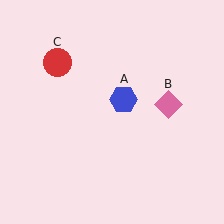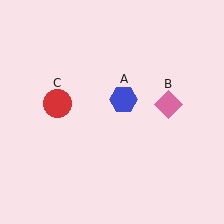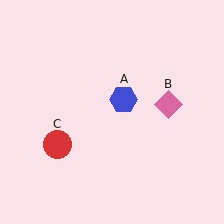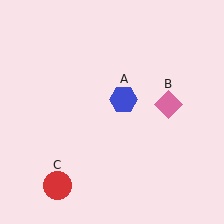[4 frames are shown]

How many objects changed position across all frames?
1 object changed position: red circle (object C).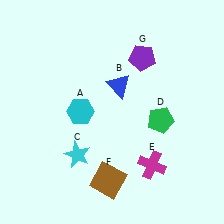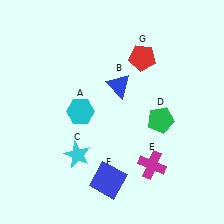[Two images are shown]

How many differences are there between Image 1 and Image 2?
There are 2 differences between the two images.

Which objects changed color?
F changed from brown to blue. G changed from purple to red.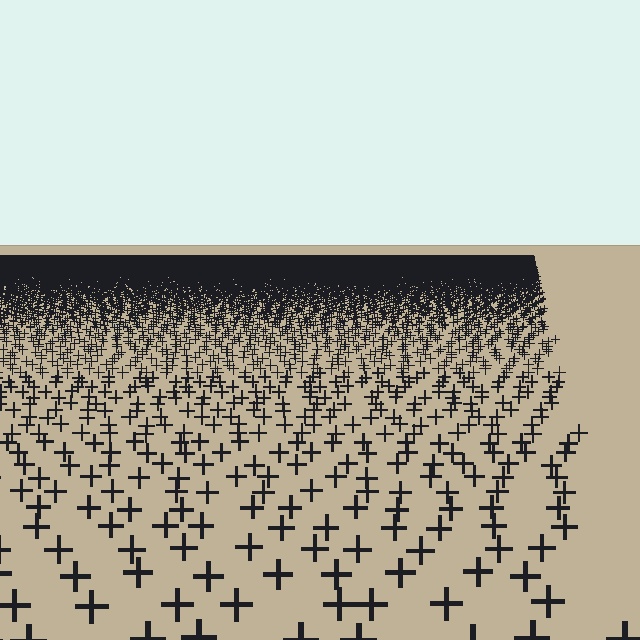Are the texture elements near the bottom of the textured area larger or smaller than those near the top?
Larger. Near the bottom, elements are closer to the viewer and appear at a bigger on-screen size.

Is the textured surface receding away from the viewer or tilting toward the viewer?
The surface is receding away from the viewer. Texture elements get smaller and denser toward the top.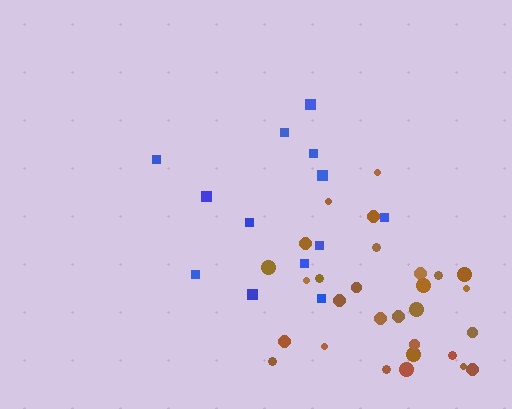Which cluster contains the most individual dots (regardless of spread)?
Brown (30).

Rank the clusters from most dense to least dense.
brown, blue.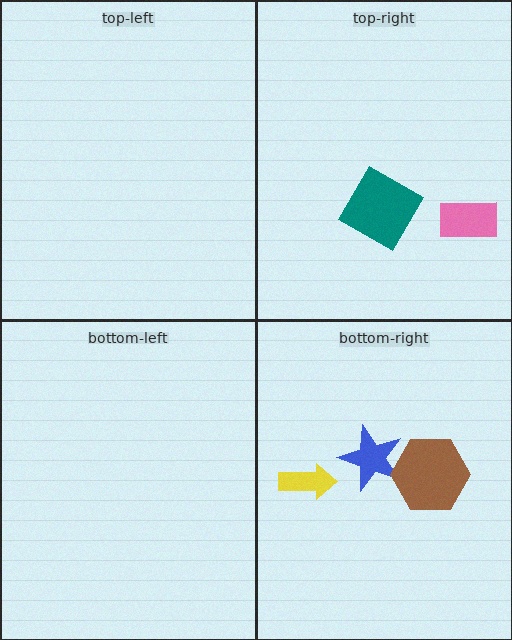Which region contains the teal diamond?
The top-right region.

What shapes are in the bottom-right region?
The blue star, the brown hexagon, the yellow arrow.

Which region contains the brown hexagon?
The bottom-right region.